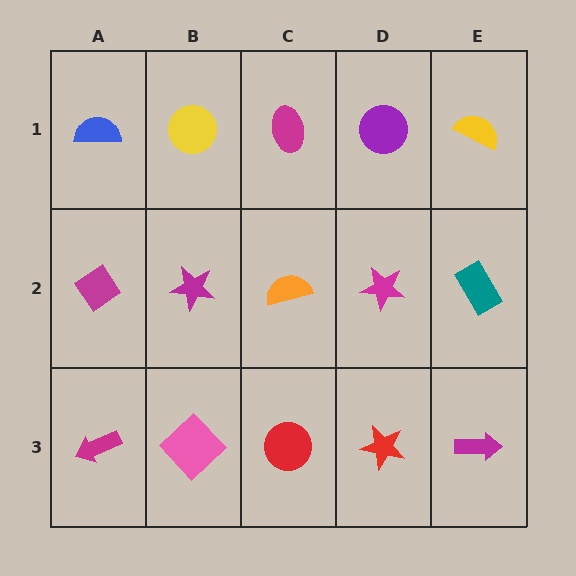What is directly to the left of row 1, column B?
A blue semicircle.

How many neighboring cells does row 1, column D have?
3.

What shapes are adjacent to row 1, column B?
A magenta star (row 2, column B), a blue semicircle (row 1, column A), a magenta ellipse (row 1, column C).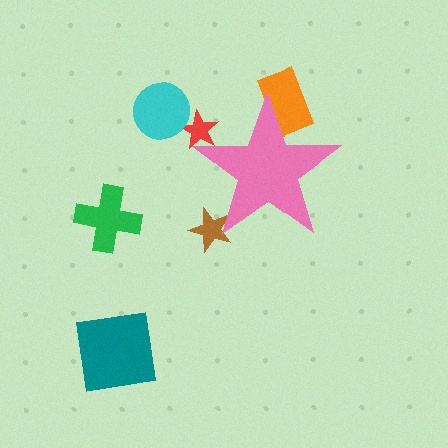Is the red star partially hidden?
Yes, the red star is partially hidden behind the pink star.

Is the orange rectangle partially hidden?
Yes, the orange rectangle is partially hidden behind the pink star.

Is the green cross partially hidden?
No, the green cross is fully visible.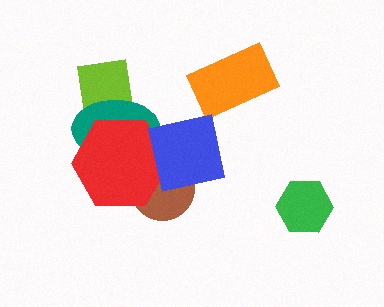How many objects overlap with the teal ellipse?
2 objects overlap with the teal ellipse.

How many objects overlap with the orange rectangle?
0 objects overlap with the orange rectangle.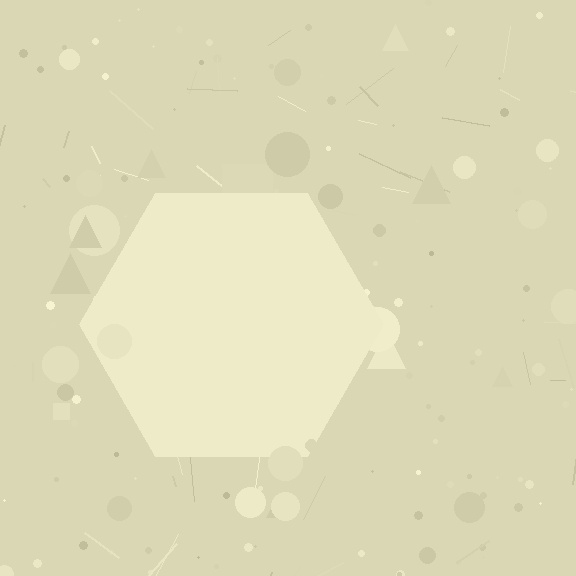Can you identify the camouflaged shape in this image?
The camouflaged shape is a hexagon.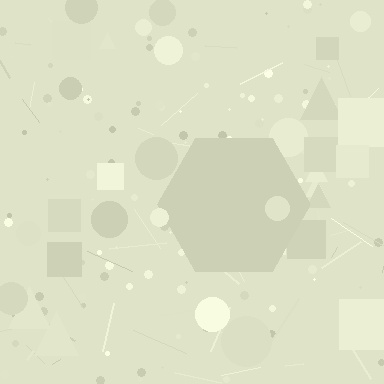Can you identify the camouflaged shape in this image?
The camouflaged shape is a hexagon.